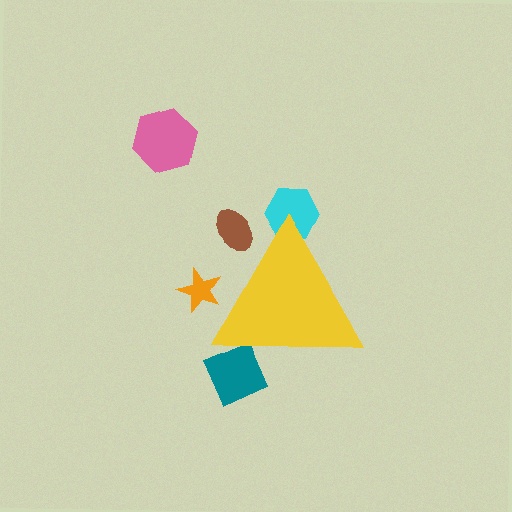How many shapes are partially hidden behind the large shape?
4 shapes are partially hidden.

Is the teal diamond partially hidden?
Yes, the teal diamond is partially hidden behind the yellow triangle.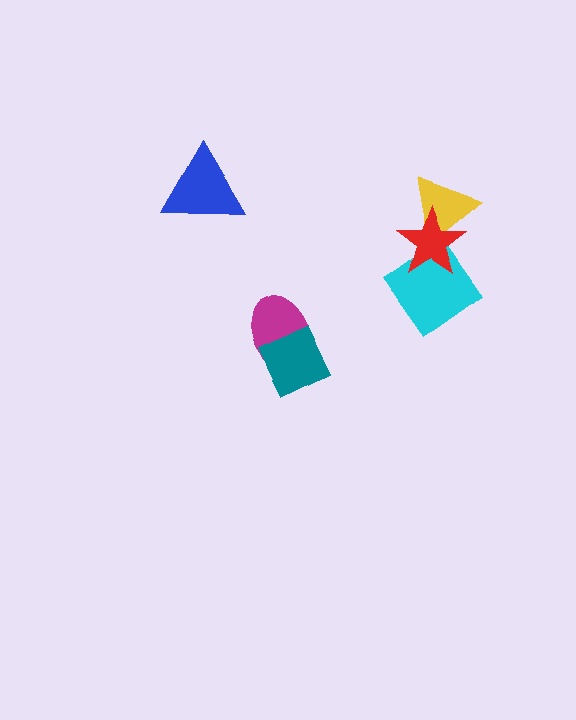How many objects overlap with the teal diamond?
1 object overlaps with the teal diamond.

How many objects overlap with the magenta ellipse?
1 object overlaps with the magenta ellipse.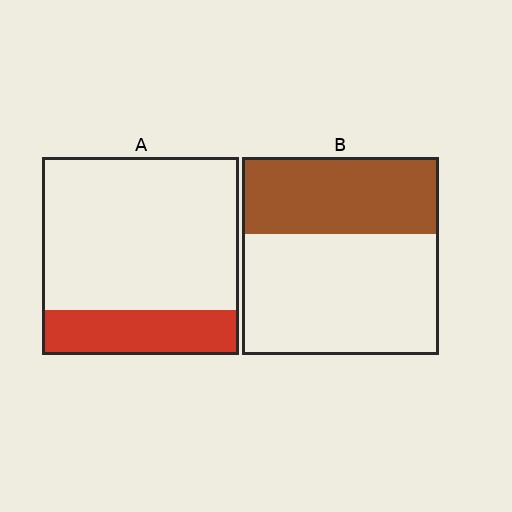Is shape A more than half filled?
No.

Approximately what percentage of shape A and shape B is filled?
A is approximately 25% and B is approximately 40%.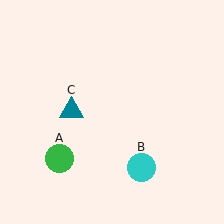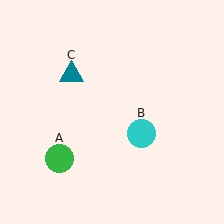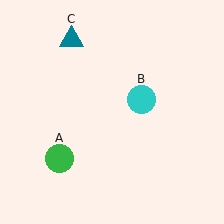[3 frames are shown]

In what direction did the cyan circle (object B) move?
The cyan circle (object B) moved up.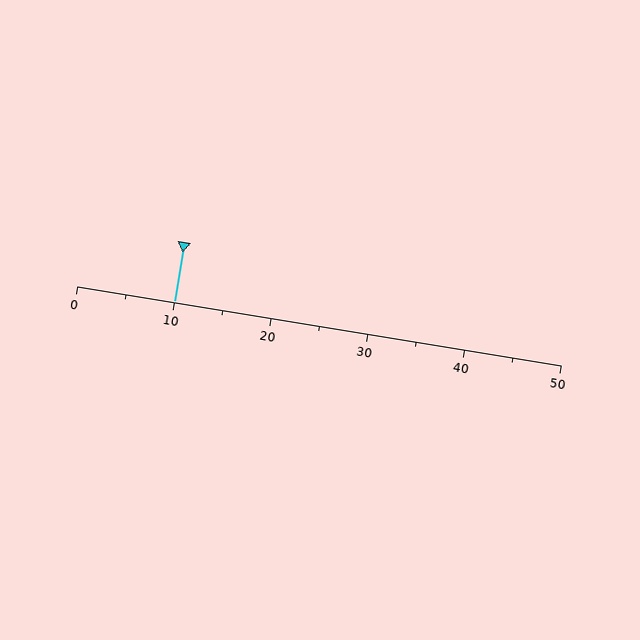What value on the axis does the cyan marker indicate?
The marker indicates approximately 10.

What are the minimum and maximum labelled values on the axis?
The axis runs from 0 to 50.